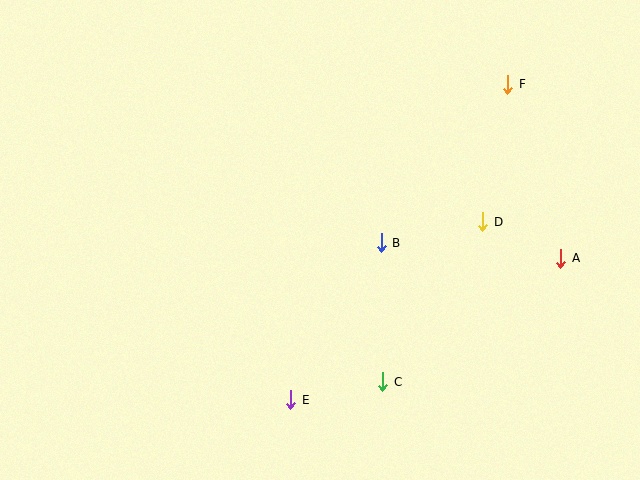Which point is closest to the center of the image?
Point B at (381, 243) is closest to the center.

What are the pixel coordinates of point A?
Point A is at (561, 258).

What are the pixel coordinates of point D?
Point D is at (483, 222).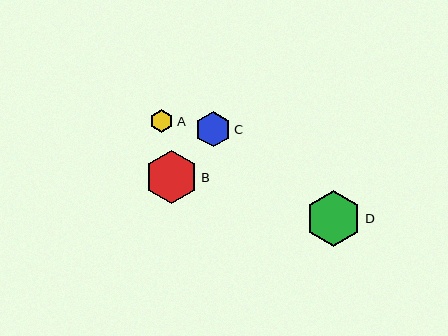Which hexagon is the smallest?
Hexagon A is the smallest with a size of approximately 24 pixels.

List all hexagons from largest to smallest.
From largest to smallest: D, B, C, A.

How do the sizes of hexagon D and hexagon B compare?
Hexagon D and hexagon B are approximately the same size.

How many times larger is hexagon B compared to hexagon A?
Hexagon B is approximately 2.2 times the size of hexagon A.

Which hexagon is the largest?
Hexagon D is the largest with a size of approximately 56 pixels.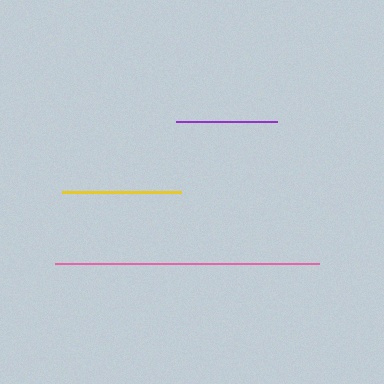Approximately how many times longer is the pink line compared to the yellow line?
The pink line is approximately 2.2 times the length of the yellow line.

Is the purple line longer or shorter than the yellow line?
The yellow line is longer than the purple line.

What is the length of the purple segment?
The purple segment is approximately 101 pixels long.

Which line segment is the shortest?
The purple line is the shortest at approximately 101 pixels.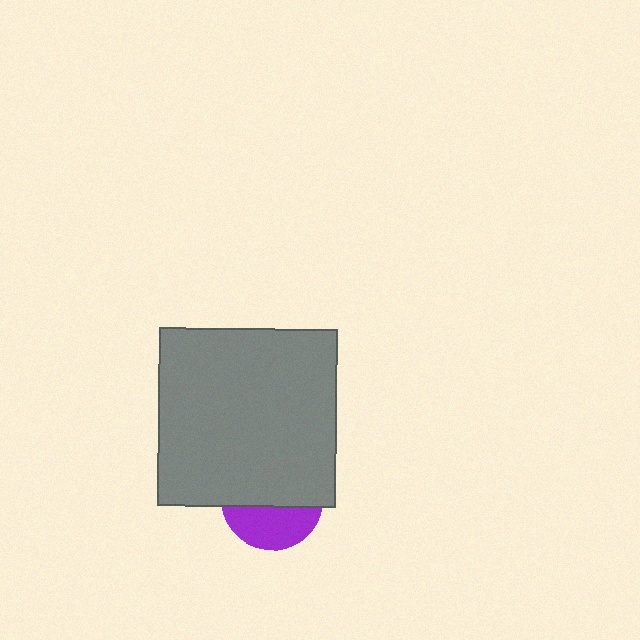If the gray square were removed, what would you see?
You would see the complete purple circle.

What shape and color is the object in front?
The object in front is a gray square.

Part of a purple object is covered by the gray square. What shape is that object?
It is a circle.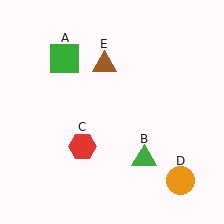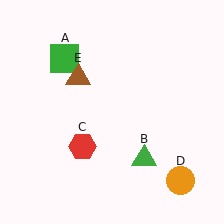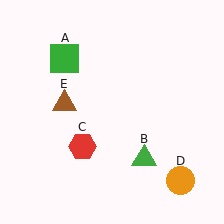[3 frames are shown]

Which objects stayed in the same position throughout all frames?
Green square (object A) and green triangle (object B) and red hexagon (object C) and orange circle (object D) remained stationary.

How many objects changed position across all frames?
1 object changed position: brown triangle (object E).